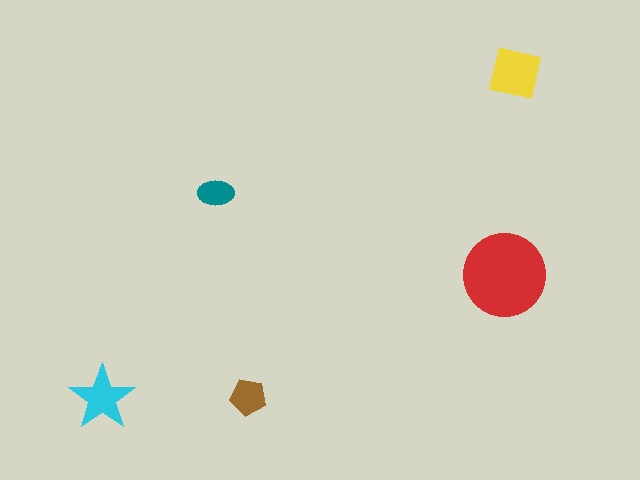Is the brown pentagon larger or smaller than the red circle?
Smaller.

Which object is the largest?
The red circle.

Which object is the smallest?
The teal ellipse.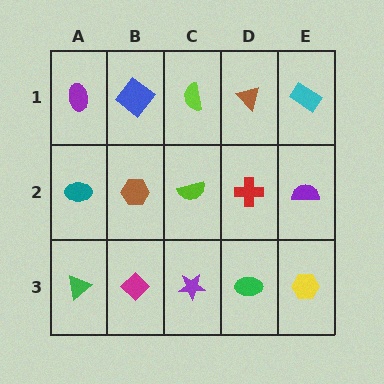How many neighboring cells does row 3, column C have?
3.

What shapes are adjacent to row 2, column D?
A brown triangle (row 1, column D), a green ellipse (row 3, column D), a lime semicircle (row 2, column C), a purple semicircle (row 2, column E).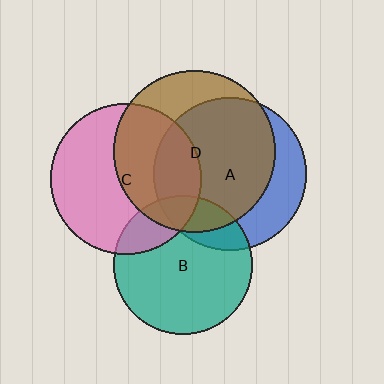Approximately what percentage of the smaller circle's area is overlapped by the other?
Approximately 20%.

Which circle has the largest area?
Circle D (brown).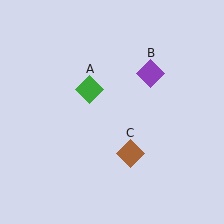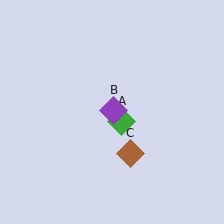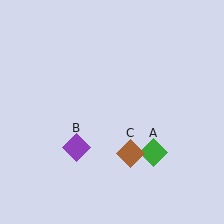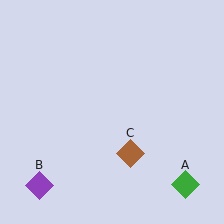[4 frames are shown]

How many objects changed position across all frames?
2 objects changed position: green diamond (object A), purple diamond (object B).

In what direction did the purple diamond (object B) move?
The purple diamond (object B) moved down and to the left.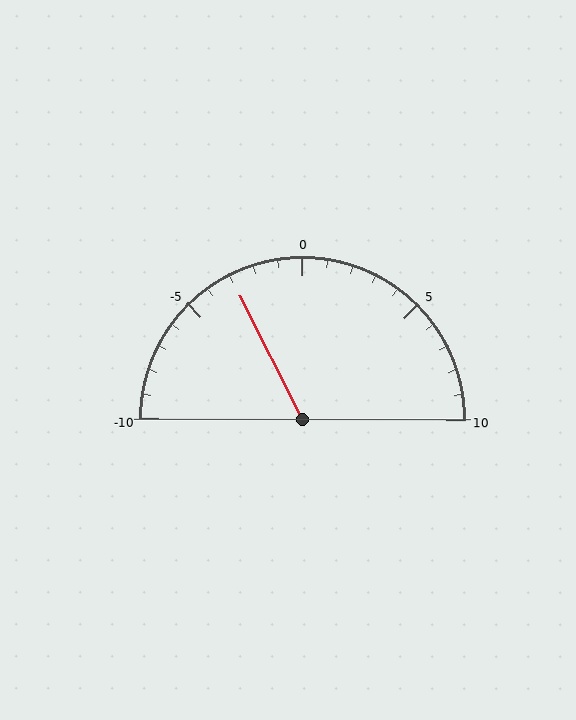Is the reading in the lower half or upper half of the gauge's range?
The reading is in the lower half of the range (-10 to 10).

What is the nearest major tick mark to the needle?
The nearest major tick mark is -5.